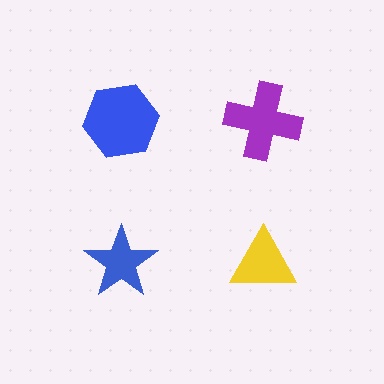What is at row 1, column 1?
A blue hexagon.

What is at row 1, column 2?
A purple cross.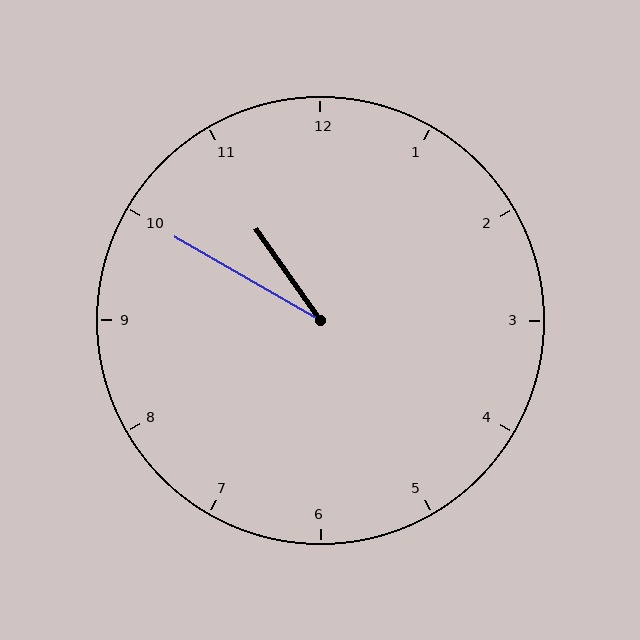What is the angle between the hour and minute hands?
Approximately 25 degrees.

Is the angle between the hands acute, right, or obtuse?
It is acute.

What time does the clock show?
10:50.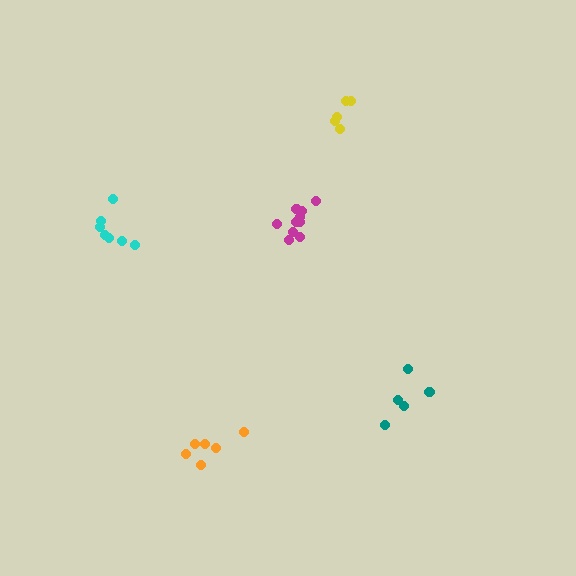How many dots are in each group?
Group 1: 5 dots, Group 2: 5 dots, Group 3: 7 dots, Group 4: 10 dots, Group 5: 6 dots (33 total).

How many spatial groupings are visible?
There are 5 spatial groupings.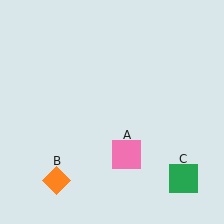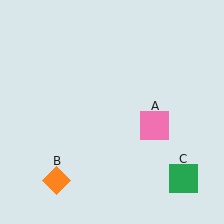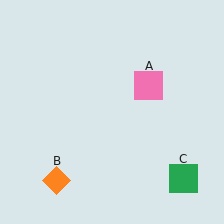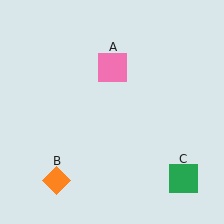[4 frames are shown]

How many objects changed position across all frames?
1 object changed position: pink square (object A).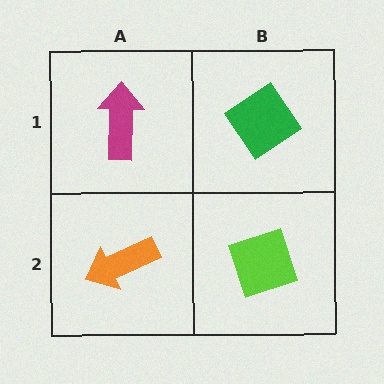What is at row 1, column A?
A magenta arrow.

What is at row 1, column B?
A green diamond.